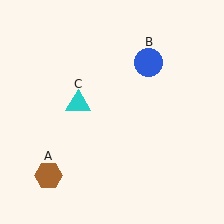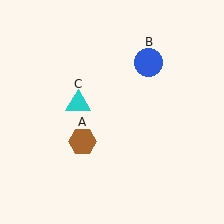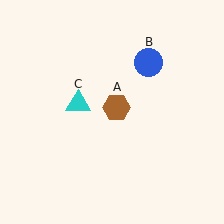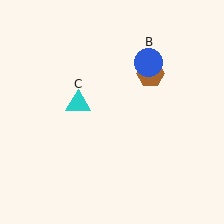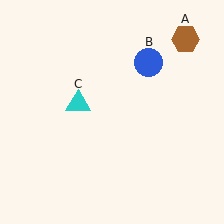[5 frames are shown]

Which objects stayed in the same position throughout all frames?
Blue circle (object B) and cyan triangle (object C) remained stationary.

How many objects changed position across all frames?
1 object changed position: brown hexagon (object A).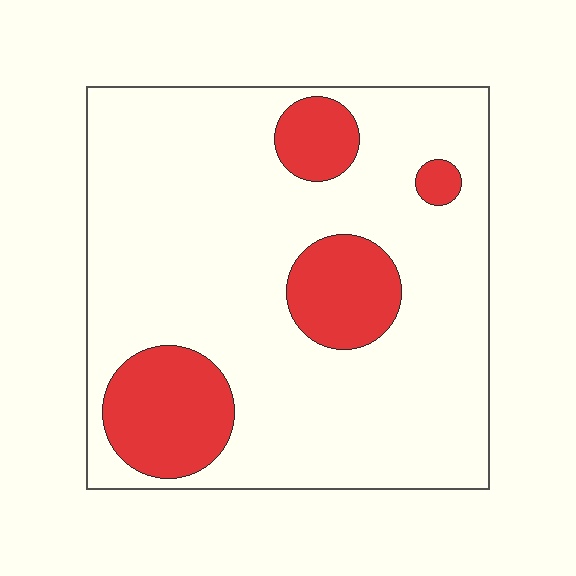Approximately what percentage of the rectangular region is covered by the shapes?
Approximately 20%.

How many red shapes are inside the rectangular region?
4.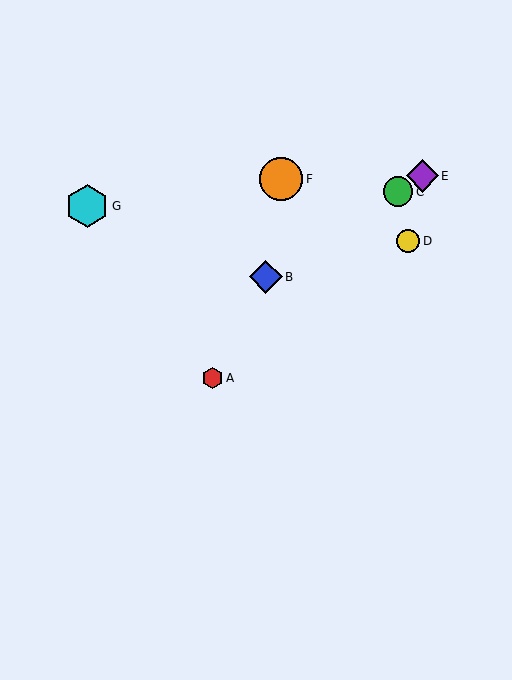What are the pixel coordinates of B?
Object B is at (266, 277).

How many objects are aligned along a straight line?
3 objects (B, C, E) are aligned along a straight line.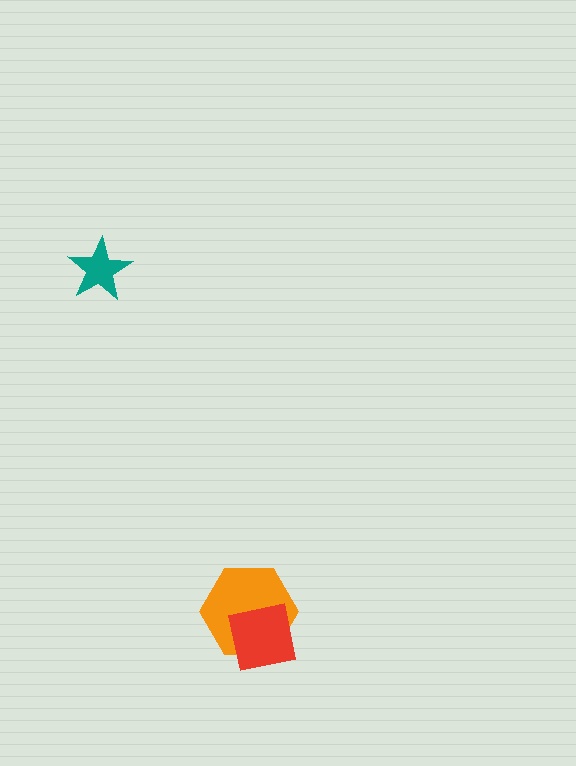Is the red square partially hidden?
No, no other shape covers it.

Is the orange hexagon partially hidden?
Yes, it is partially covered by another shape.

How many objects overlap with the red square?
1 object overlaps with the red square.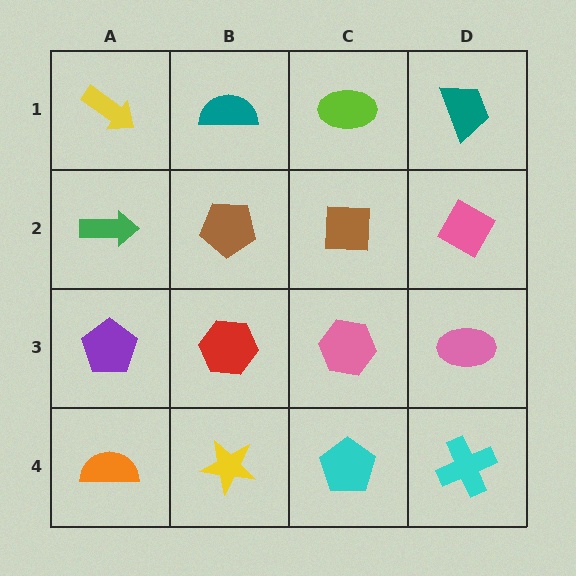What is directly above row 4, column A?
A purple pentagon.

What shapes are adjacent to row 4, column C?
A pink hexagon (row 3, column C), a yellow star (row 4, column B), a cyan cross (row 4, column D).